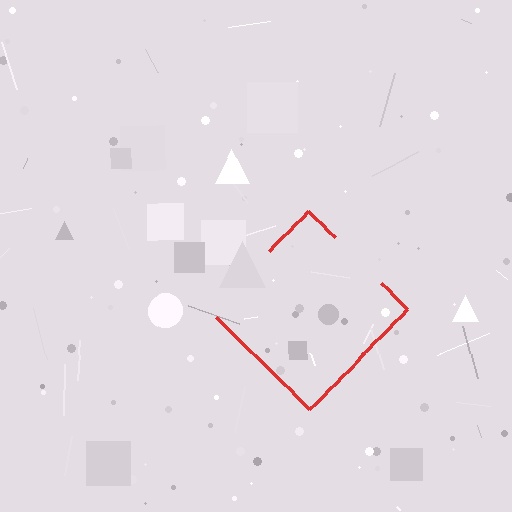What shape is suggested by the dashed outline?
The dashed outline suggests a diamond.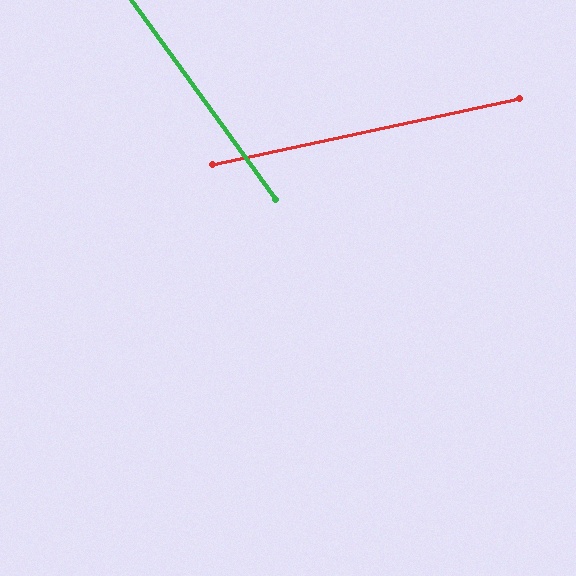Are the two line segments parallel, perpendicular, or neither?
Neither parallel nor perpendicular — they differ by about 66°.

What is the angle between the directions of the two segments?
Approximately 66 degrees.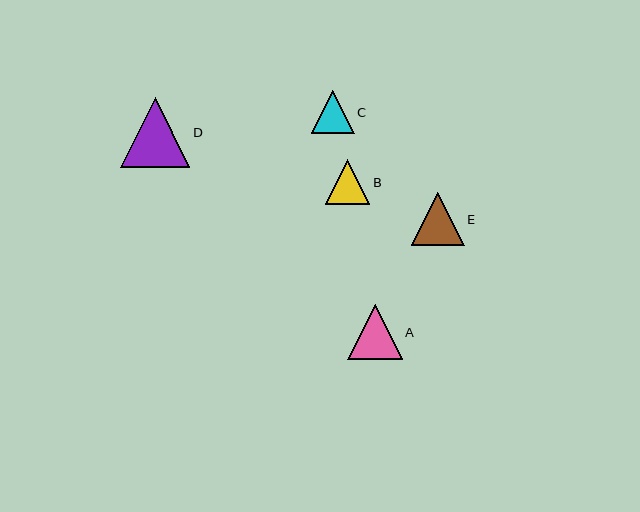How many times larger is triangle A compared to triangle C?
Triangle A is approximately 1.3 times the size of triangle C.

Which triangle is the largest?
Triangle D is the largest with a size of approximately 70 pixels.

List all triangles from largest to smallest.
From largest to smallest: D, A, E, B, C.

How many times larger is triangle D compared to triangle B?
Triangle D is approximately 1.6 times the size of triangle B.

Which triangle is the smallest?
Triangle C is the smallest with a size of approximately 43 pixels.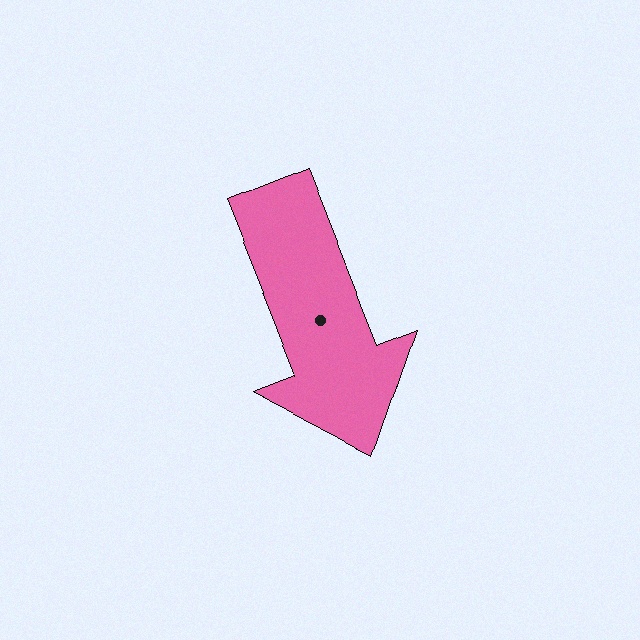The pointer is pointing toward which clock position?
Roughly 5 o'clock.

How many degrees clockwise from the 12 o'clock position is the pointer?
Approximately 158 degrees.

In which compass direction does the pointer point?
South.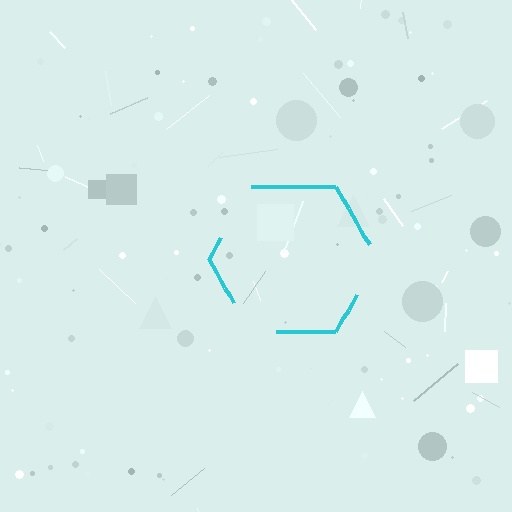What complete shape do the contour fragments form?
The contour fragments form a hexagon.